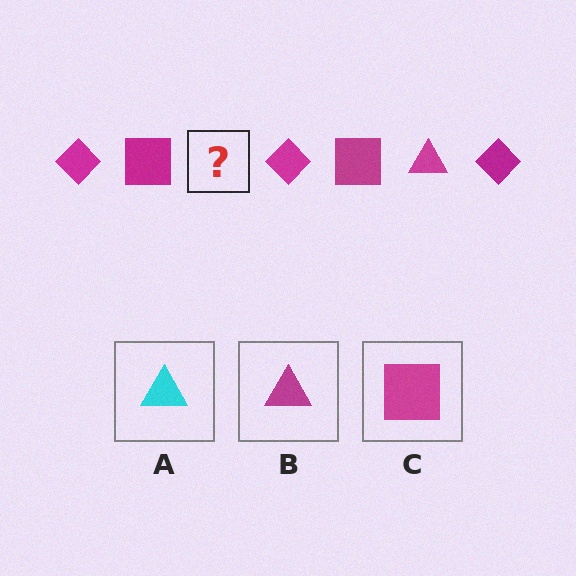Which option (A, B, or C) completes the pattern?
B.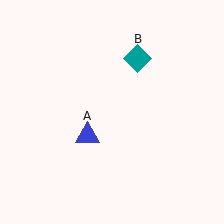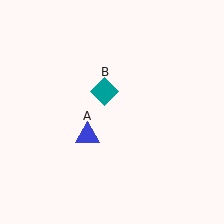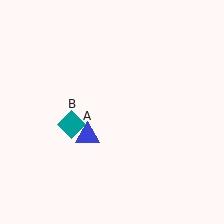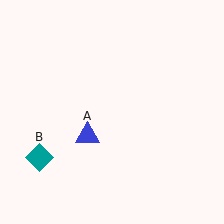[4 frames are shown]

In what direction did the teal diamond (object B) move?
The teal diamond (object B) moved down and to the left.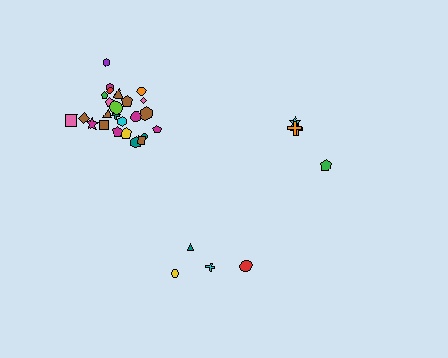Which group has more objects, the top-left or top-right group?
The top-left group.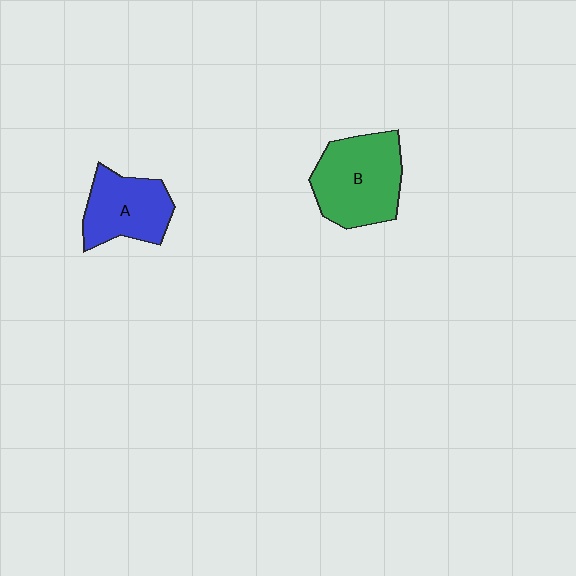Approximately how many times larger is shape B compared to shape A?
Approximately 1.3 times.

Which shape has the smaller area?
Shape A (blue).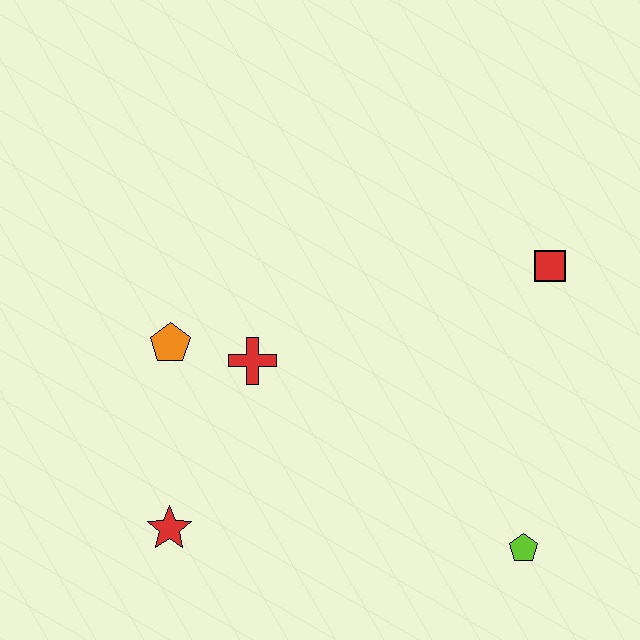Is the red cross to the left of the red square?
Yes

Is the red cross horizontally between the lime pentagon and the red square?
No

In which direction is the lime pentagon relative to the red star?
The lime pentagon is to the right of the red star.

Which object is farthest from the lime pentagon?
The orange pentagon is farthest from the lime pentagon.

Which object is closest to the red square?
The lime pentagon is closest to the red square.